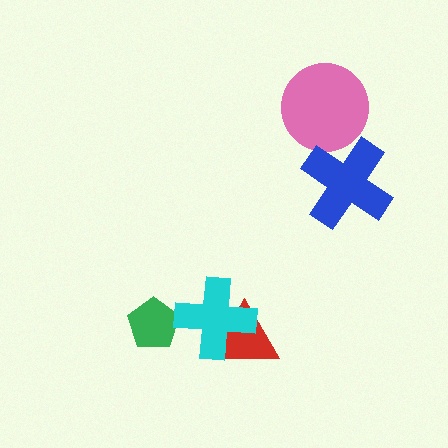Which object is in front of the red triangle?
The cyan cross is in front of the red triangle.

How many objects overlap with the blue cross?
1 object overlaps with the blue cross.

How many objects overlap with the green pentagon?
0 objects overlap with the green pentagon.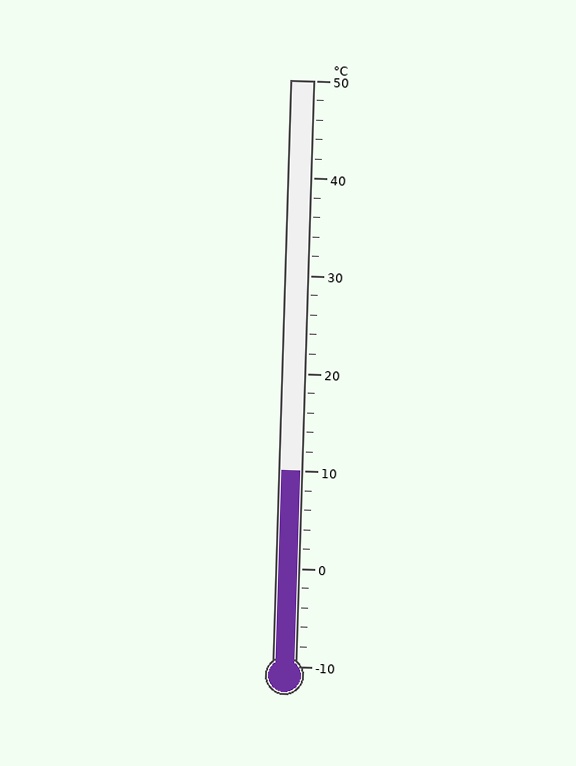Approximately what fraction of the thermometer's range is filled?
The thermometer is filled to approximately 35% of its range.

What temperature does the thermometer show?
The thermometer shows approximately 10°C.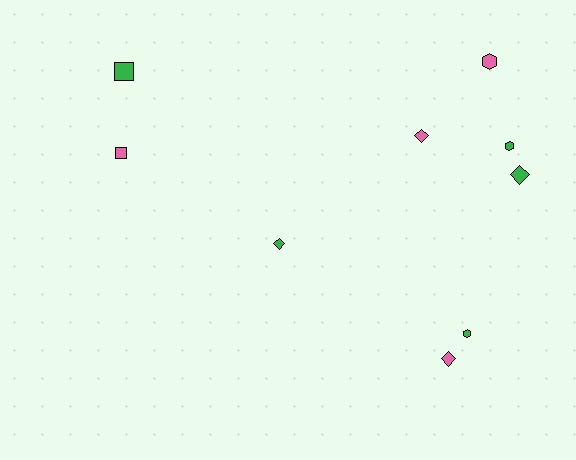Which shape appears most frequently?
Diamond, with 4 objects.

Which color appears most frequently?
Green, with 5 objects.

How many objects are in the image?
There are 9 objects.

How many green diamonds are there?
There are 2 green diamonds.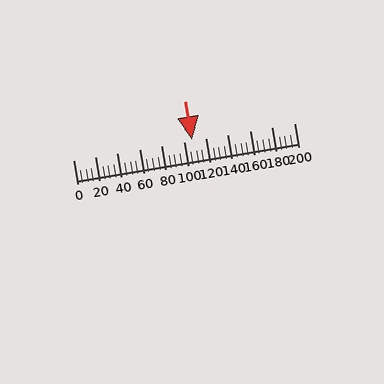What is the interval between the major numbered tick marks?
The major tick marks are spaced 20 units apart.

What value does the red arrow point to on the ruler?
The red arrow points to approximately 107.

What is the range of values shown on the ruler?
The ruler shows values from 0 to 200.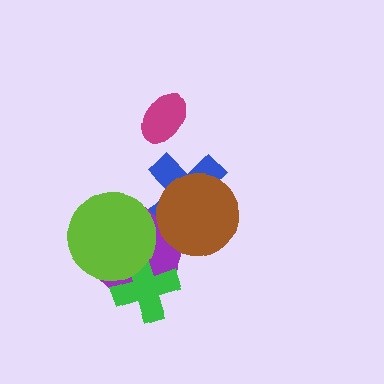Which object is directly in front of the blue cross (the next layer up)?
The purple hexagon is directly in front of the blue cross.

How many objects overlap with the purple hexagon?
4 objects overlap with the purple hexagon.